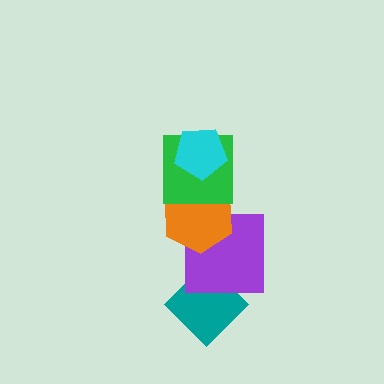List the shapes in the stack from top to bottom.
From top to bottom: the cyan pentagon, the green square, the orange hexagon, the purple square, the teal diamond.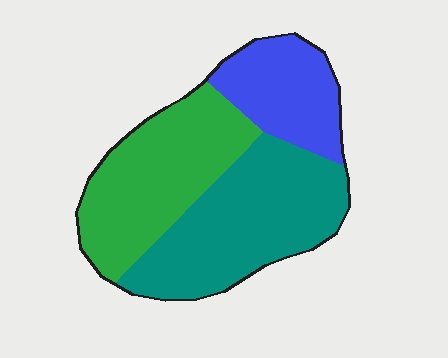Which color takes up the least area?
Blue, at roughly 20%.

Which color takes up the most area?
Teal, at roughly 40%.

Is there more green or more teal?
Teal.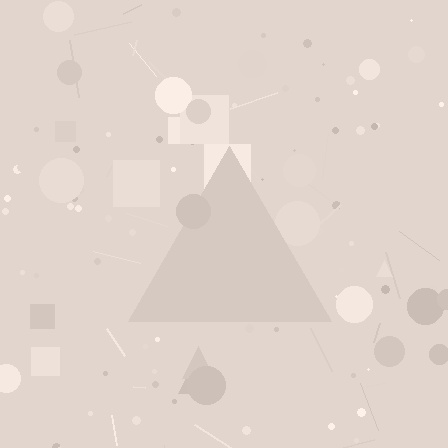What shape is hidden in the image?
A triangle is hidden in the image.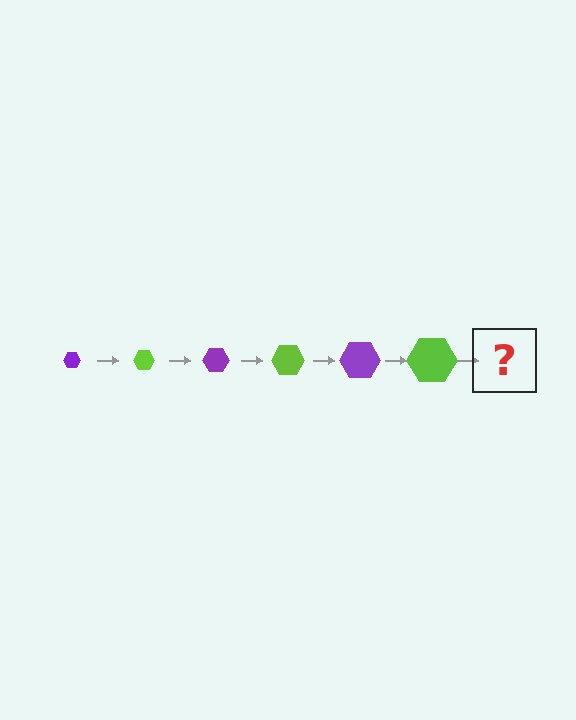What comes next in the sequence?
The next element should be a purple hexagon, larger than the previous one.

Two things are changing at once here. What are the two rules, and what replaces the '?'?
The two rules are that the hexagon grows larger each step and the color cycles through purple and lime. The '?' should be a purple hexagon, larger than the previous one.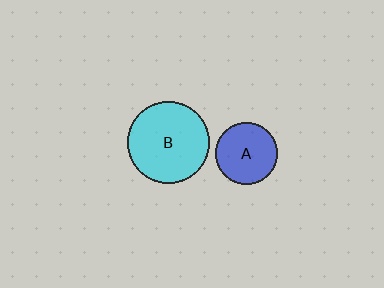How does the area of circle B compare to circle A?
Approximately 1.7 times.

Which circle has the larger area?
Circle B (cyan).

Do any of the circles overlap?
No, none of the circles overlap.